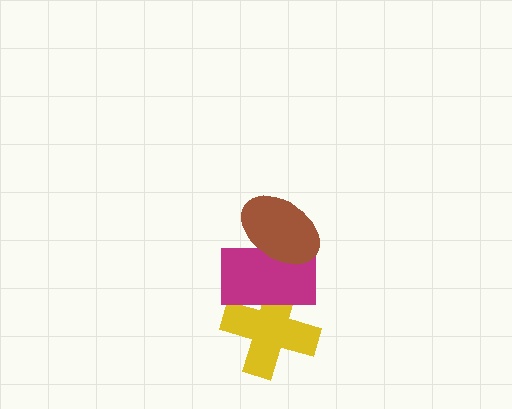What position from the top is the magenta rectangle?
The magenta rectangle is 2nd from the top.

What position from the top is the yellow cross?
The yellow cross is 3rd from the top.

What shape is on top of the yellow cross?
The magenta rectangle is on top of the yellow cross.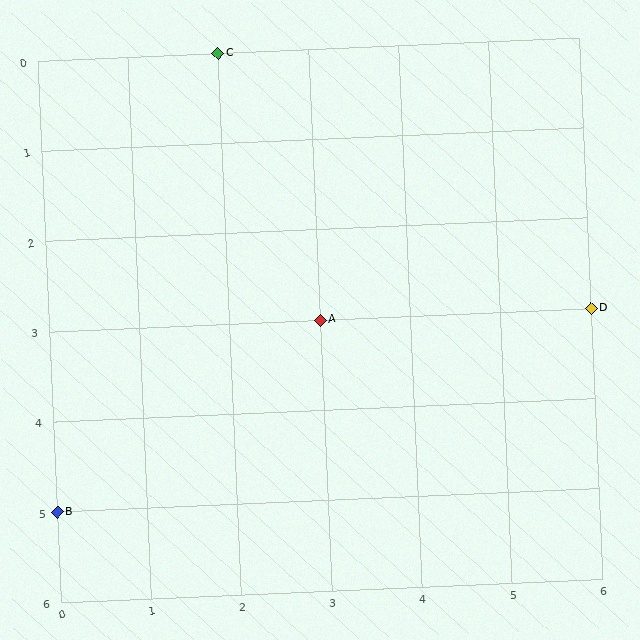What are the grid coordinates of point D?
Point D is at grid coordinates (6, 3).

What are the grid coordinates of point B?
Point B is at grid coordinates (0, 5).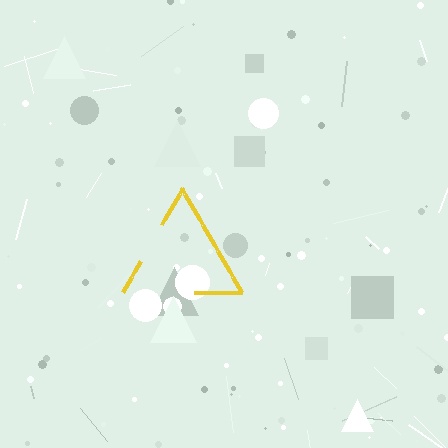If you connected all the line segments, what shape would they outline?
They would outline a triangle.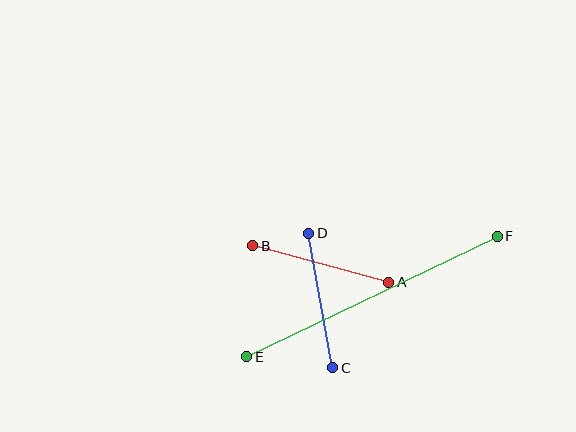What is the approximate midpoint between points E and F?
The midpoint is at approximately (372, 296) pixels.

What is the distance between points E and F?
The distance is approximately 278 pixels.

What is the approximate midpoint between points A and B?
The midpoint is at approximately (321, 264) pixels.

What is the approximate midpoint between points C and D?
The midpoint is at approximately (321, 301) pixels.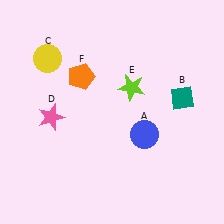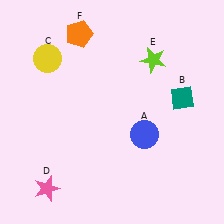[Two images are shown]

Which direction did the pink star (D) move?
The pink star (D) moved down.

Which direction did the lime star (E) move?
The lime star (E) moved up.